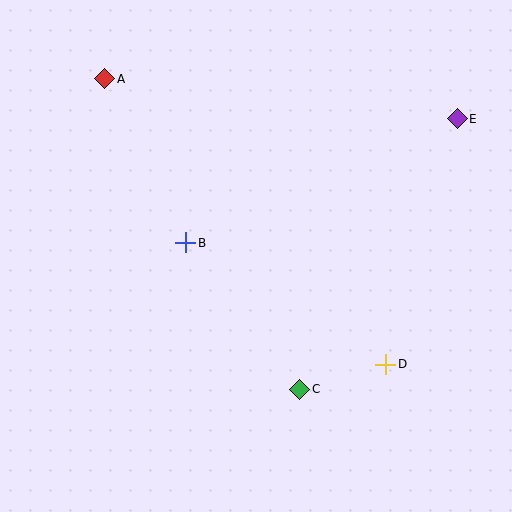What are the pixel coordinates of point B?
Point B is at (186, 243).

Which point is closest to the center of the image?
Point B at (186, 243) is closest to the center.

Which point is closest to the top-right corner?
Point E is closest to the top-right corner.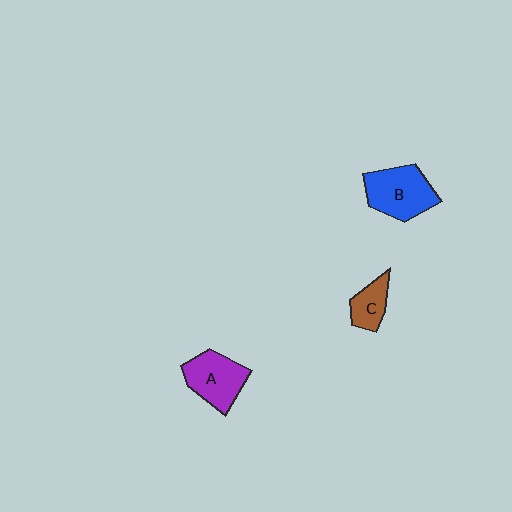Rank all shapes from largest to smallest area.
From largest to smallest: B (blue), A (purple), C (brown).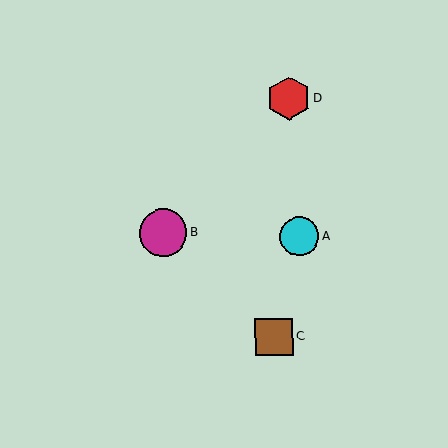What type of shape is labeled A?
Shape A is a cyan circle.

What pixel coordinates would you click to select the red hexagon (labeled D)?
Click at (289, 98) to select the red hexagon D.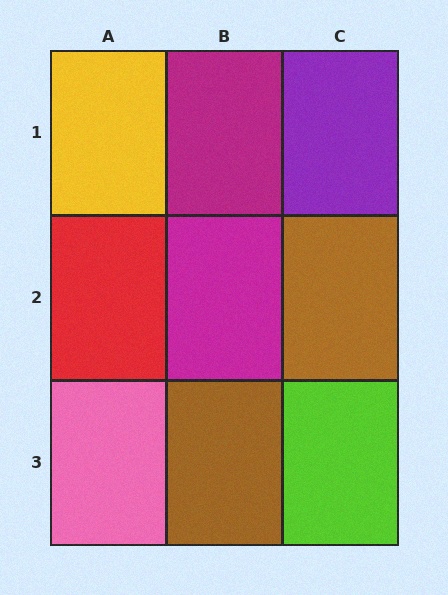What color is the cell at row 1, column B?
Magenta.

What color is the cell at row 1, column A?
Yellow.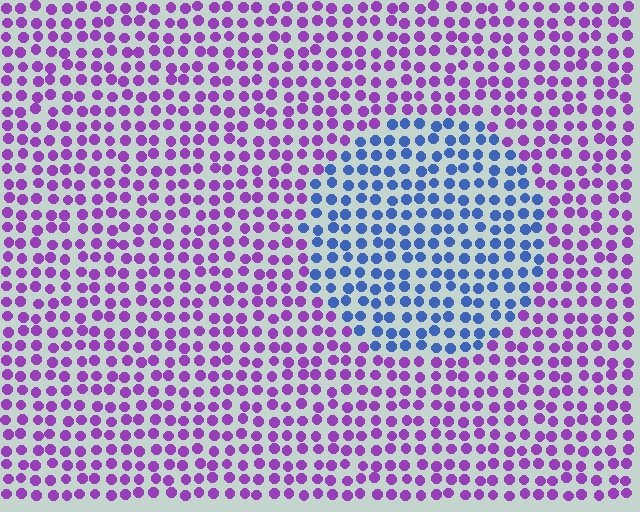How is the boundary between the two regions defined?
The boundary is defined purely by a slight shift in hue (about 64 degrees). Spacing, size, and orientation are identical on both sides.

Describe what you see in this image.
The image is filled with small purple elements in a uniform arrangement. A circle-shaped region is visible where the elements are tinted to a slightly different hue, forming a subtle color boundary.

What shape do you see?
I see a circle.